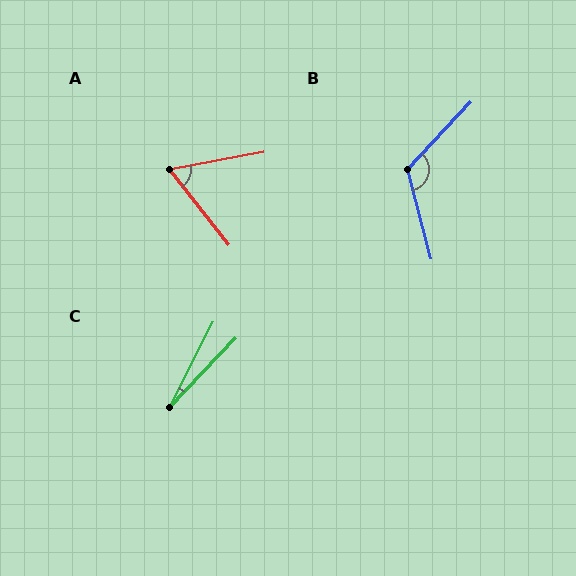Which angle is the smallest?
C, at approximately 17 degrees.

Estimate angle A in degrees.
Approximately 62 degrees.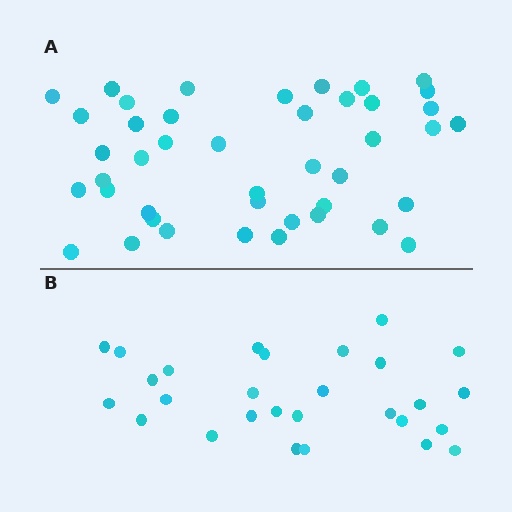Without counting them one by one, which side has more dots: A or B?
Region A (the top region) has more dots.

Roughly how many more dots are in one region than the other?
Region A has approximately 15 more dots than region B.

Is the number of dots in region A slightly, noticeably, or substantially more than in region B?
Region A has substantially more. The ratio is roughly 1.5 to 1.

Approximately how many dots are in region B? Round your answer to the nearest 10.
About 30 dots. (The exact count is 28, which rounds to 30.)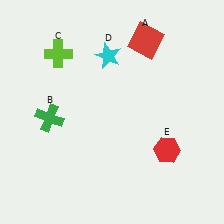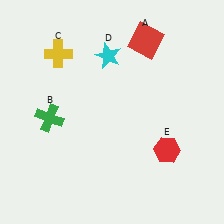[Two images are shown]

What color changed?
The cross (C) changed from lime in Image 1 to yellow in Image 2.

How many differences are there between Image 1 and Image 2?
There is 1 difference between the two images.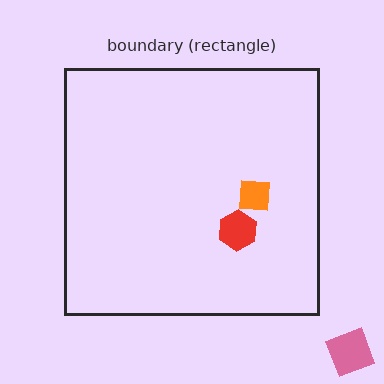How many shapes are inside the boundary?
2 inside, 1 outside.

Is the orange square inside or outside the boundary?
Inside.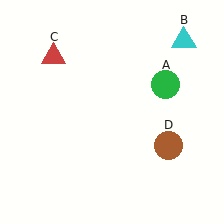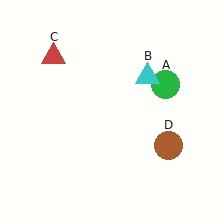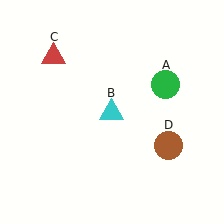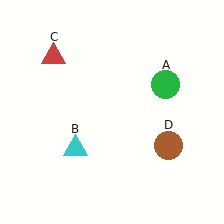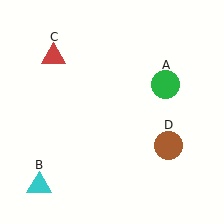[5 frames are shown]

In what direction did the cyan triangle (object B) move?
The cyan triangle (object B) moved down and to the left.